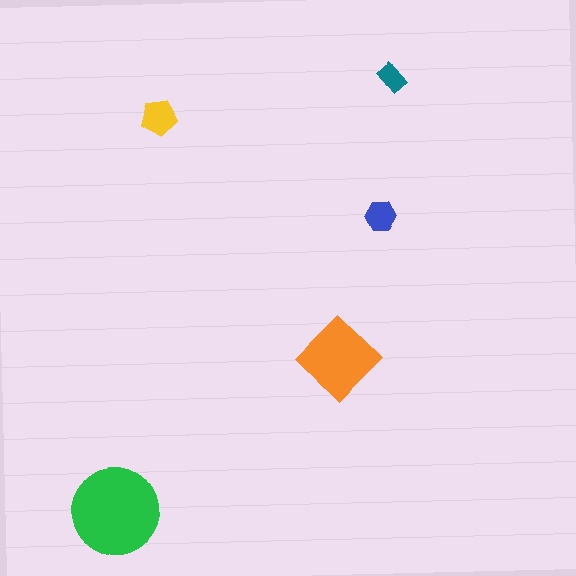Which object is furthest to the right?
The teal rectangle is rightmost.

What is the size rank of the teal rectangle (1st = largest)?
5th.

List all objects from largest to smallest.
The green circle, the orange diamond, the yellow pentagon, the blue hexagon, the teal rectangle.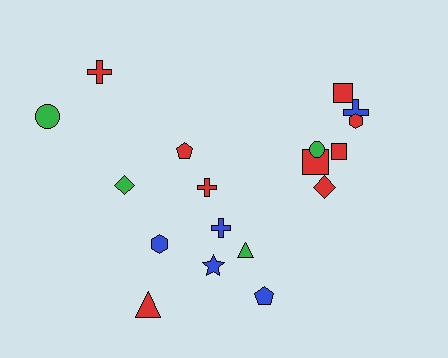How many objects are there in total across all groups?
There are 18 objects.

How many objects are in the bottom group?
There are 7 objects.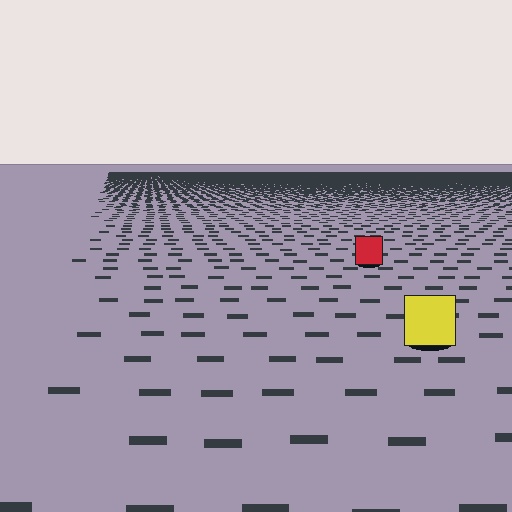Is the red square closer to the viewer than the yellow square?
No. The yellow square is closer — you can tell from the texture gradient: the ground texture is coarser near it.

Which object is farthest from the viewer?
The red square is farthest from the viewer. It appears smaller and the ground texture around it is denser.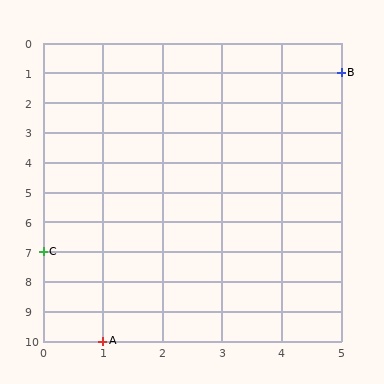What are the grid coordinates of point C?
Point C is at grid coordinates (0, 7).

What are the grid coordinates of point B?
Point B is at grid coordinates (5, 1).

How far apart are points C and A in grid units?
Points C and A are 1 column and 3 rows apart (about 3.2 grid units diagonally).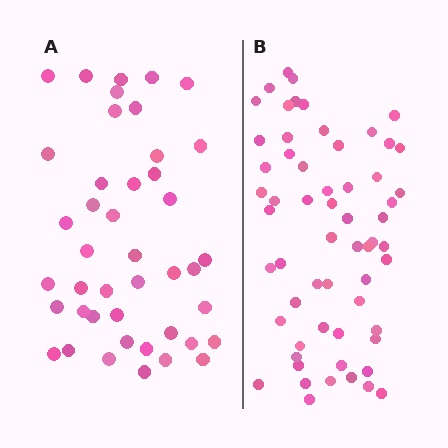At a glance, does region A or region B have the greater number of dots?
Region B (the right region) has more dots.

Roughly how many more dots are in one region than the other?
Region B has approximately 15 more dots than region A.